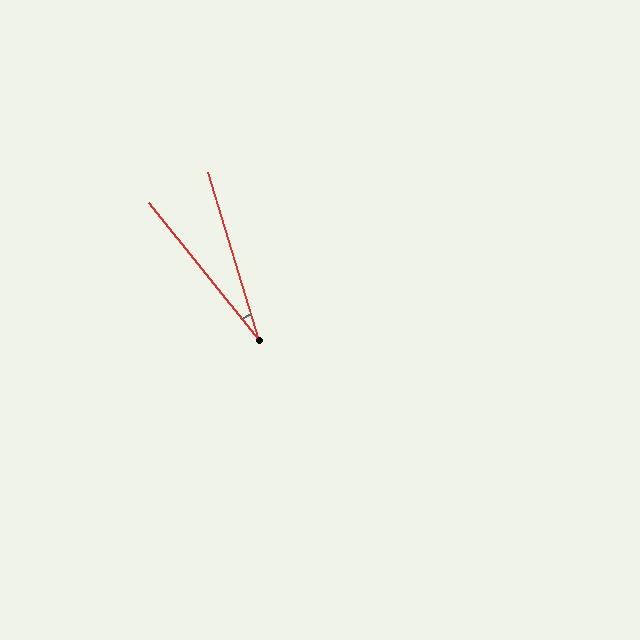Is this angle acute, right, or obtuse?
It is acute.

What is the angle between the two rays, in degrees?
Approximately 22 degrees.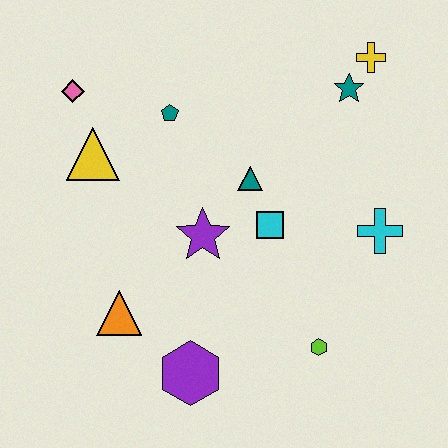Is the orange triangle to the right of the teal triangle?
No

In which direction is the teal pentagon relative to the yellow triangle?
The teal pentagon is to the right of the yellow triangle.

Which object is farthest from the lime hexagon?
The pink diamond is farthest from the lime hexagon.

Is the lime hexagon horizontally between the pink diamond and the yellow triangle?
No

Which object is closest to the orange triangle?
The purple hexagon is closest to the orange triangle.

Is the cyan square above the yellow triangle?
No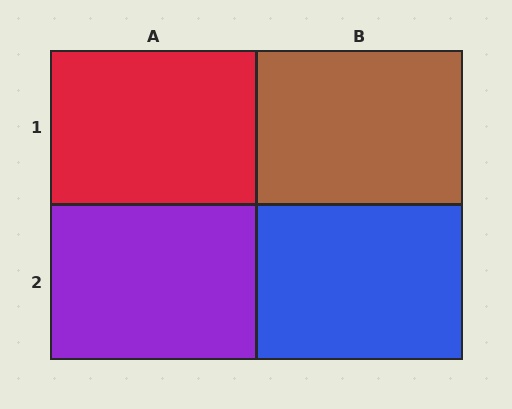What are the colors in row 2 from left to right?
Purple, blue.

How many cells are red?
1 cell is red.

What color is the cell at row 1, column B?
Brown.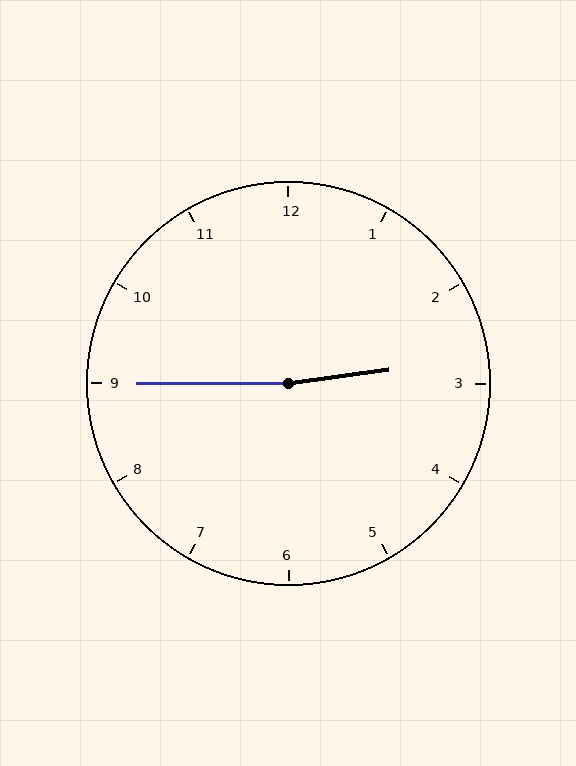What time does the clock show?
2:45.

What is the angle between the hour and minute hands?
Approximately 172 degrees.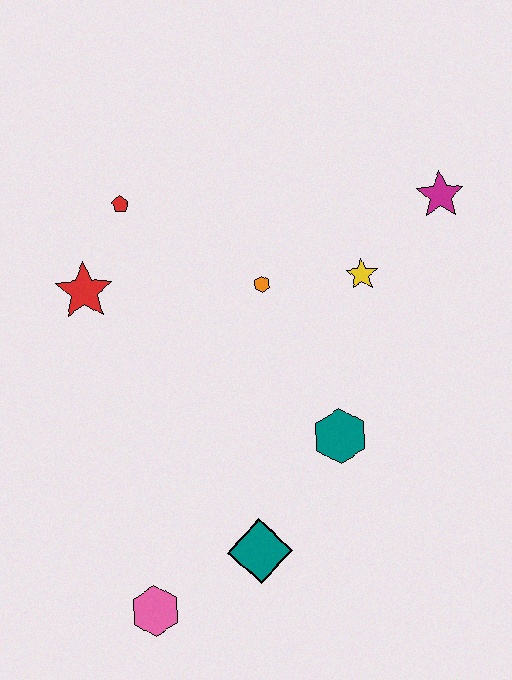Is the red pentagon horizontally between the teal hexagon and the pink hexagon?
No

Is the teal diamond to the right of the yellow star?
No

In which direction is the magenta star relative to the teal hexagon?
The magenta star is above the teal hexagon.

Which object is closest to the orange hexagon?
The yellow star is closest to the orange hexagon.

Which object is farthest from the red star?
The magenta star is farthest from the red star.